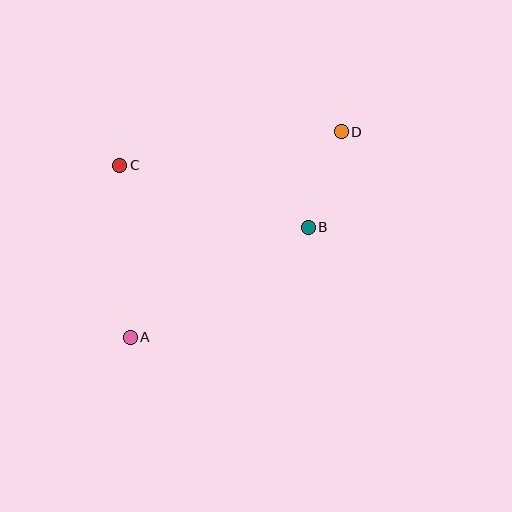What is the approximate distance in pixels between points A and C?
The distance between A and C is approximately 172 pixels.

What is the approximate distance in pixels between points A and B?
The distance between A and B is approximately 209 pixels.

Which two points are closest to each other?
Points B and D are closest to each other.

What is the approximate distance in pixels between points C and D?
The distance between C and D is approximately 224 pixels.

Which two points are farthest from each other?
Points A and D are farthest from each other.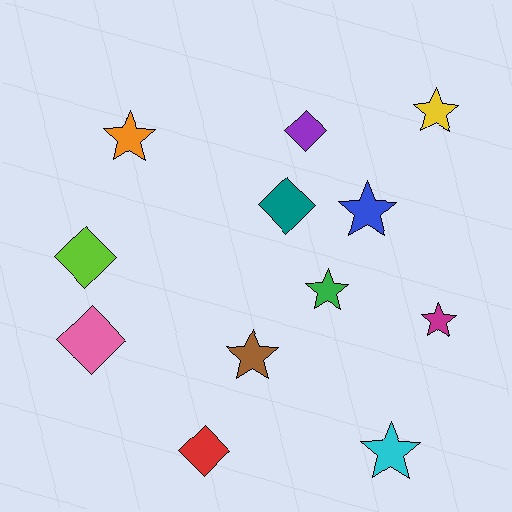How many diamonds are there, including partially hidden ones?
There are 5 diamonds.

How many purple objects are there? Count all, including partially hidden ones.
There is 1 purple object.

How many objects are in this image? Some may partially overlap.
There are 12 objects.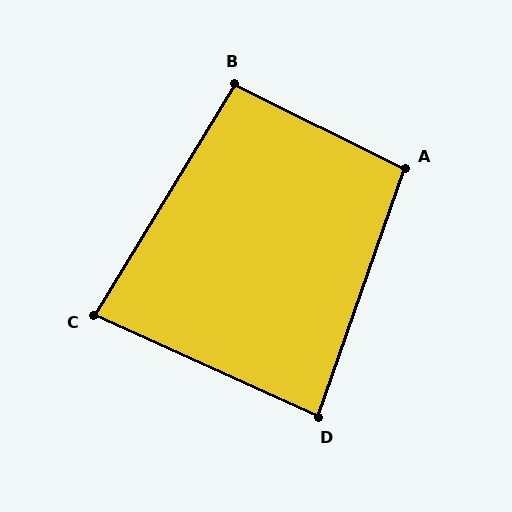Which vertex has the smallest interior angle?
C, at approximately 83 degrees.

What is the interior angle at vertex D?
Approximately 85 degrees (acute).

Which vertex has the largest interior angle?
A, at approximately 97 degrees.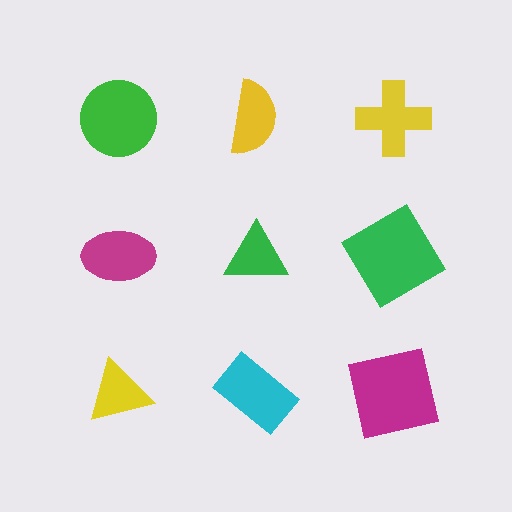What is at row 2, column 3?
A green diamond.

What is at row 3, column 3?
A magenta square.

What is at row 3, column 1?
A yellow triangle.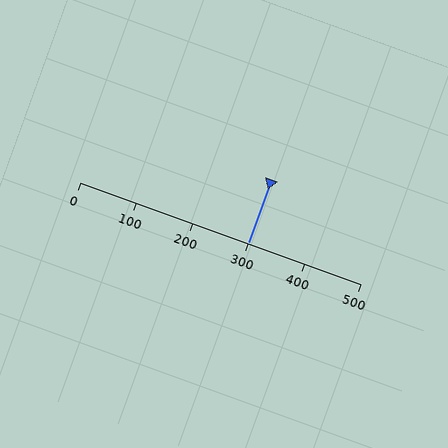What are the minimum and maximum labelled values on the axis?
The axis runs from 0 to 500.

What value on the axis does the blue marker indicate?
The marker indicates approximately 300.